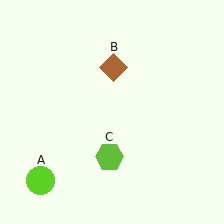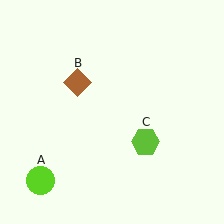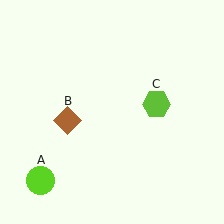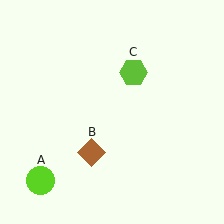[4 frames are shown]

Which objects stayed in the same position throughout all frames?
Lime circle (object A) remained stationary.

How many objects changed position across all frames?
2 objects changed position: brown diamond (object B), lime hexagon (object C).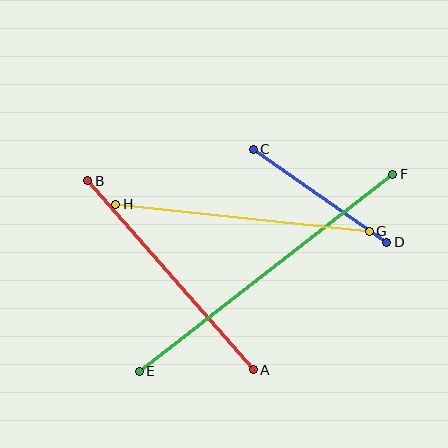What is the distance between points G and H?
The distance is approximately 255 pixels.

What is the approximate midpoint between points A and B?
The midpoint is at approximately (170, 275) pixels.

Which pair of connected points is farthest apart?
Points E and F are farthest apart.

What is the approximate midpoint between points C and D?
The midpoint is at approximately (320, 196) pixels.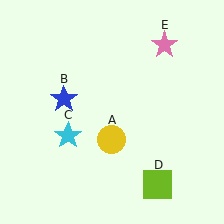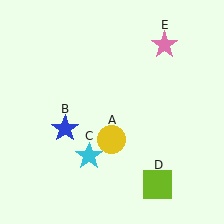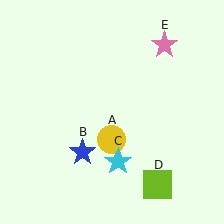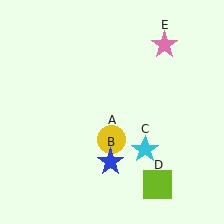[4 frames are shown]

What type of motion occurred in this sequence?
The blue star (object B), cyan star (object C) rotated counterclockwise around the center of the scene.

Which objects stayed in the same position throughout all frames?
Yellow circle (object A) and lime square (object D) and pink star (object E) remained stationary.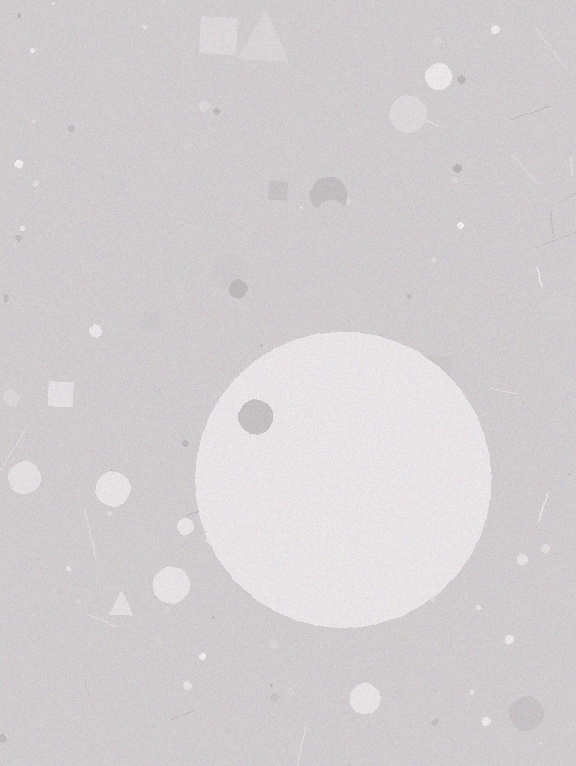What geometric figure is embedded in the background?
A circle is embedded in the background.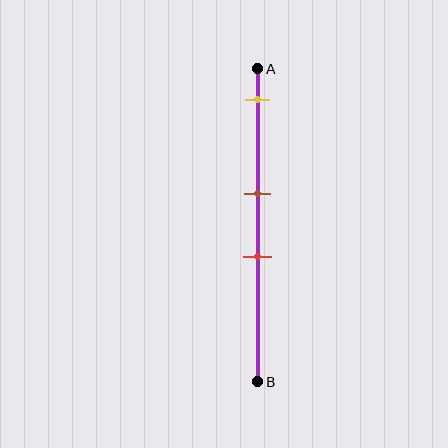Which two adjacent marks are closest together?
The brown and red marks are the closest adjacent pair.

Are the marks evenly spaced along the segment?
No, the marks are not evenly spaced.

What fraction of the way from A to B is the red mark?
The red mark is approximately 60% (0.6) of the way from A to B.